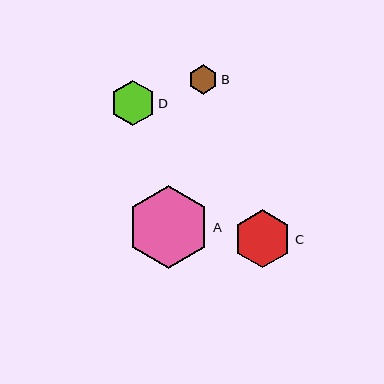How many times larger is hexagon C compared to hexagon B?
Hexagon C is approximately 2.0 times the size of hexagon B.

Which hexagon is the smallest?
Hexagon B is the smallest with a size of approximately 29 pixels.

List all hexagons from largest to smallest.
From largest to smallest: A, C, D, B.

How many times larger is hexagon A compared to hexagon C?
Hexagon A is approximately 1.4 times the size of hexagon C.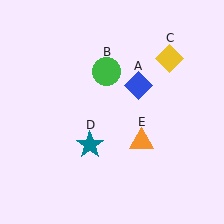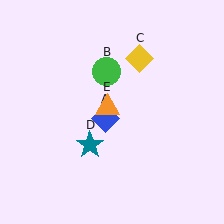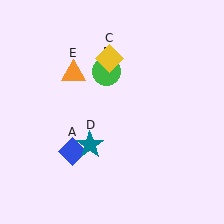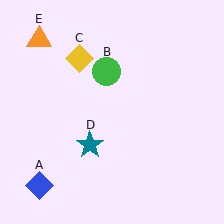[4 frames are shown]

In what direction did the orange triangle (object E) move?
The orange triangle (object E) moved up and to the left.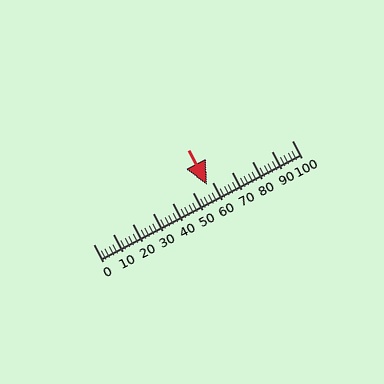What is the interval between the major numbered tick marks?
The major tick marks are spaced 10 units apart.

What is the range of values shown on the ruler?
The ruler shows values from 0 to 100.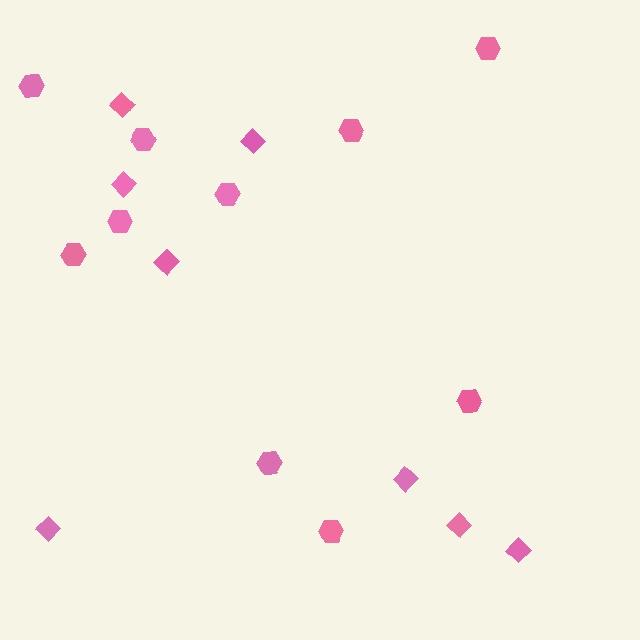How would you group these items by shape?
There are 2 groups: one group of diamonds (8) and one group of hexagons (10).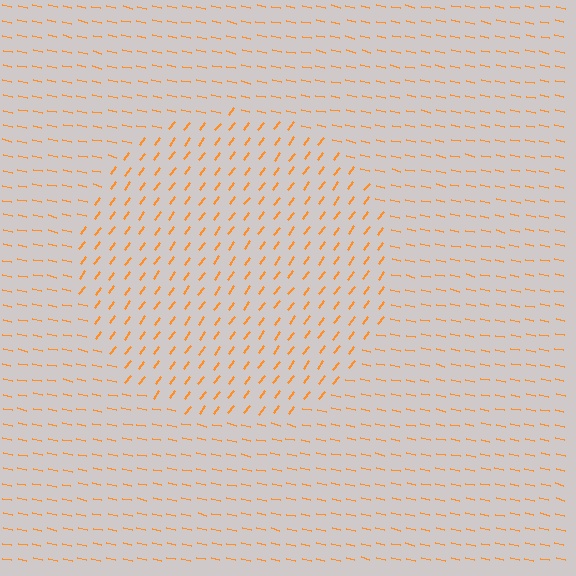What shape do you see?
I see a circle.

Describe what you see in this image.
The image is filled with small orange line segments. A circle region in the image has lines oriented differently from the surrounding lines, creating a visible texture boundary.